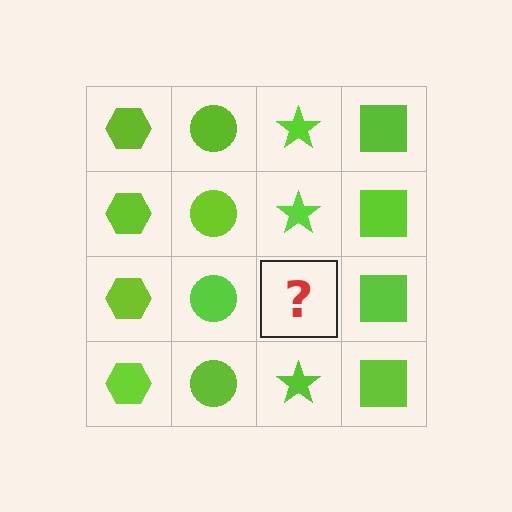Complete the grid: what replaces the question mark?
The question mark should be replaced with a lime star.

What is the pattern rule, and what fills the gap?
The rule is that each column has a consistent shape. The gap should be filled with a lime star.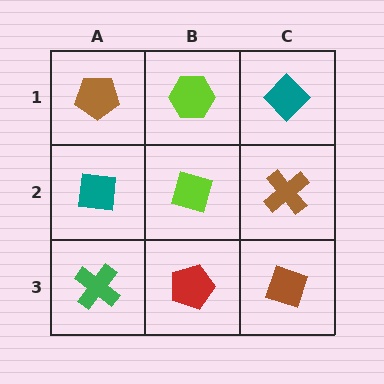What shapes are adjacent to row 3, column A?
A teal square (row 2, column A), a red pentagon (row 3, column B).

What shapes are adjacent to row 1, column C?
A brown cross (row 2, column C), a lime hexagon (row 1, column B).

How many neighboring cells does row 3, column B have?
3.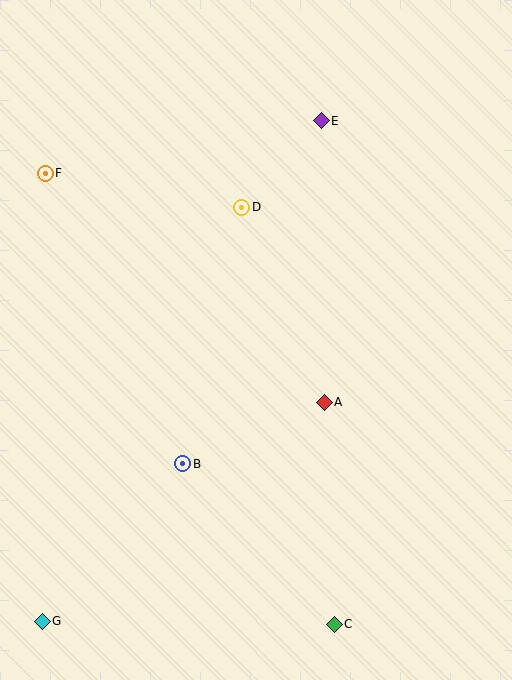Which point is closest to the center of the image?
Point A at (324, 402) is closest to the center.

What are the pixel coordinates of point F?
Point F is at (45, 173).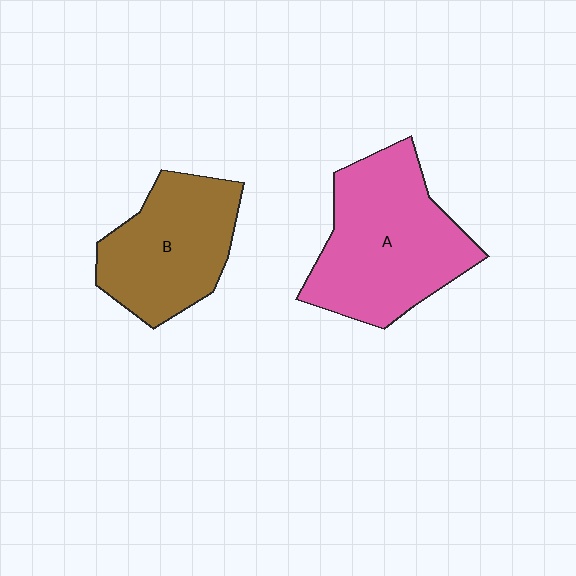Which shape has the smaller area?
Shape B (brown).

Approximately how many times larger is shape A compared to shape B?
Approximately 1.3 times.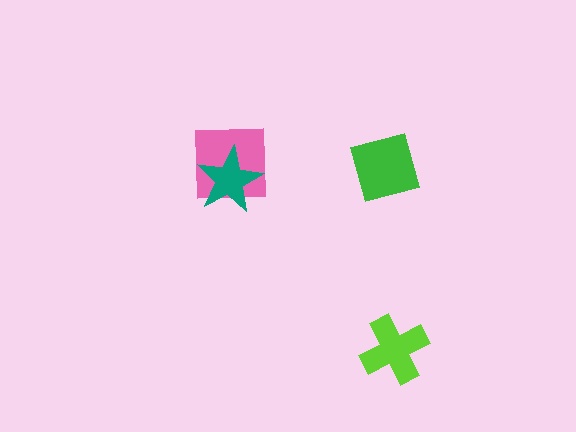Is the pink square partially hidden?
Yes, it is partially covered by another shape.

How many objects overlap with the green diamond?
0 objects overlap with the green diamond.